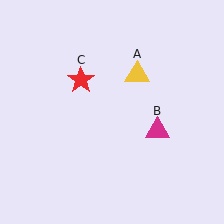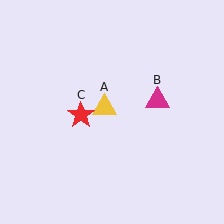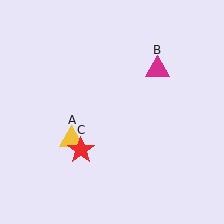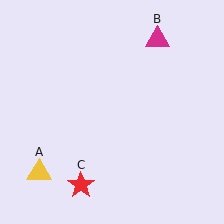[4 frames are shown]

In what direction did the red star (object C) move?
The red star (object C) moved down.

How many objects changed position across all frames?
3 objects changed position: yellow triangle (object A), magenta triangle (object B), red star (object C).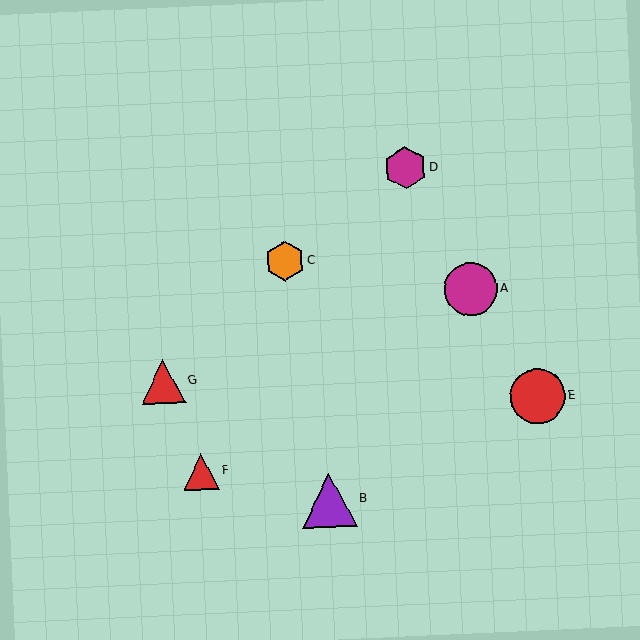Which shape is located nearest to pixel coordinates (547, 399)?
The red circle (labeled E) at (537, 396) is nearest to that location.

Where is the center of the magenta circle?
The center of the magenta circle is at (471, 289).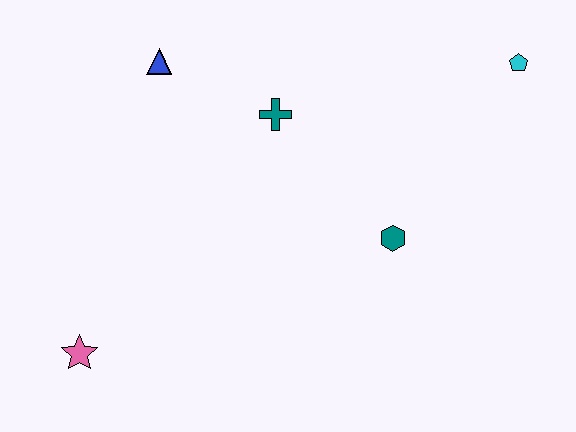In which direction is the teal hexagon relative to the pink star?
The teal hexagon is to the right of the pink star.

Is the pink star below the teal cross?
Yes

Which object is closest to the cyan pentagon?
The teal hexagon is closest to the cyan pentagon.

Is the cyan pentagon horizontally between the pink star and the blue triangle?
No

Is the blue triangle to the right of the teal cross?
No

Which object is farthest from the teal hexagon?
The pink star is farthest from the teal hexagon.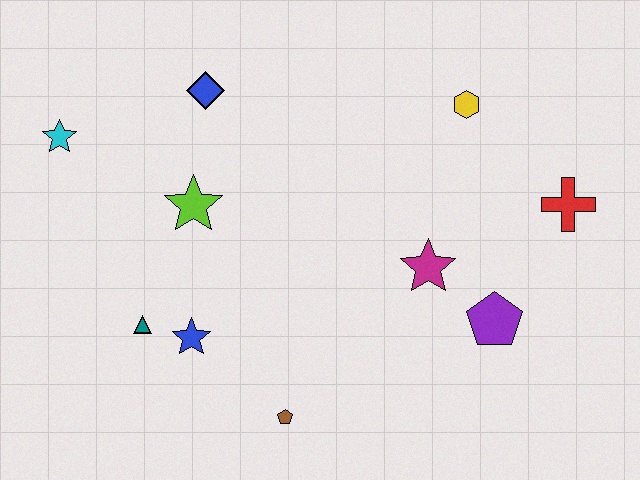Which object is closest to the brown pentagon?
The blue star is closest to the brown pentagon.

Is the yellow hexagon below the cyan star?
No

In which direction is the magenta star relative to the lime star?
The magenta star is to the right of the lime star.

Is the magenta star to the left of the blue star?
No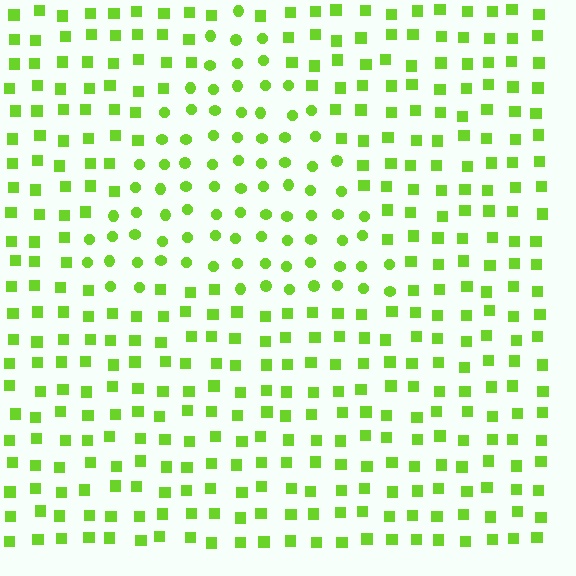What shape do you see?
I see a triangle.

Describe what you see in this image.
The image is filled with small lime elements arranged in a uniform grid. A triangle-shaped region contains circles, while the surrounding area contains squares. The boundary is defined purely by the change in element shape.